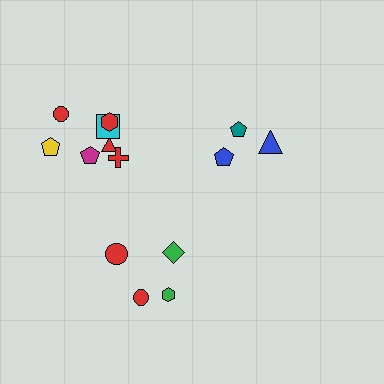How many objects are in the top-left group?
There are 7 objects.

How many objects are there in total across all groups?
There are 14 objects.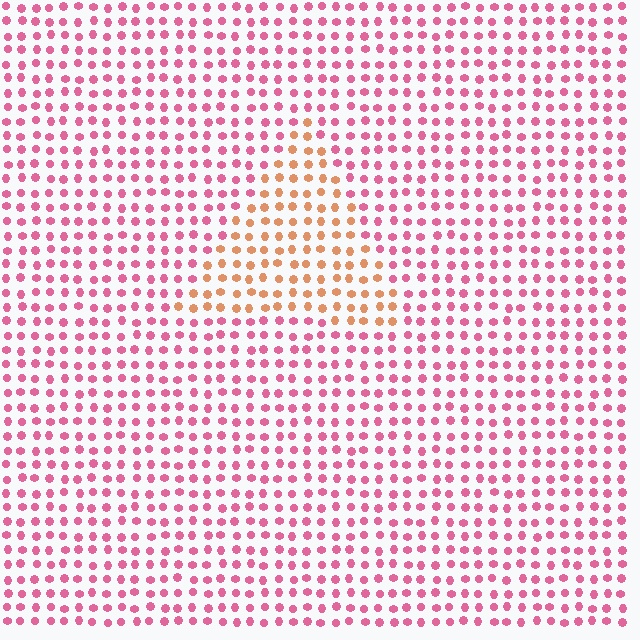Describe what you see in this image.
The image is filled with small pink elements in a uniform arrangement. A triangle-shaped region is visible where the elements are tinted to a slightly different hue, forming a subtle color boundary.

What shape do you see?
I see a triangle.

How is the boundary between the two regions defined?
The boundary is defined purely by a slight shift in hue (about 48 degrees). Spacing, size, and orientation are identical on both sides.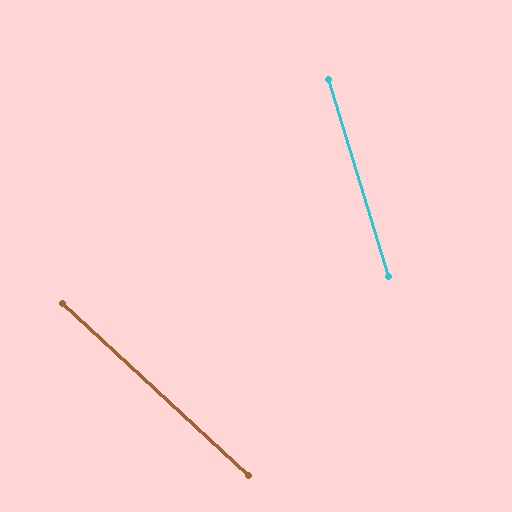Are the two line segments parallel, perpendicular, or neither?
Neither parallel nor perpendicular — they differ by about 30°.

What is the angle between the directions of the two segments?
Approximately 30 degrees.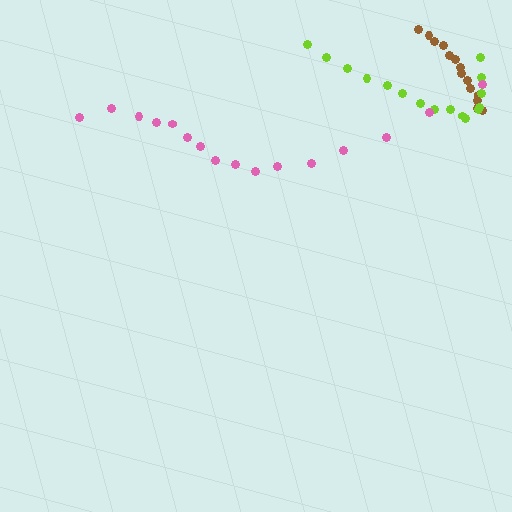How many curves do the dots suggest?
There are 3 distinct paths.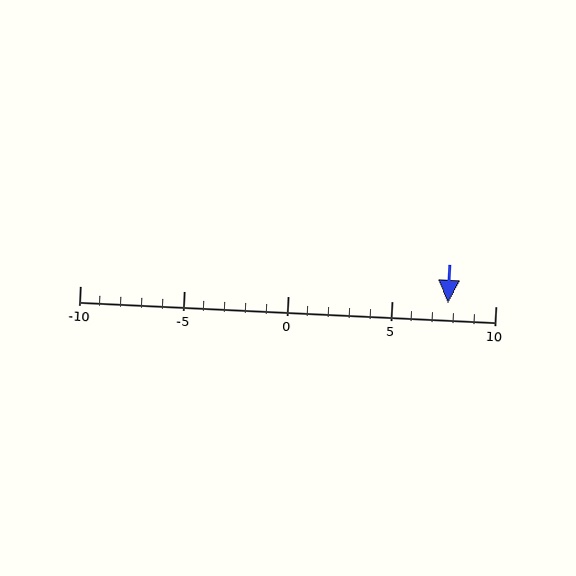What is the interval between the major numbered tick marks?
The major tick marks are spaced 5 units apart.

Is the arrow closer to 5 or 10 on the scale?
The arrow is closer to 10.